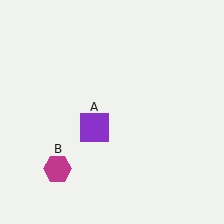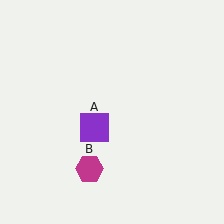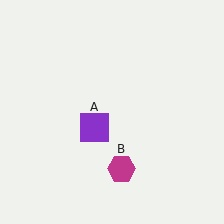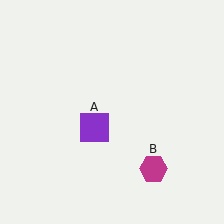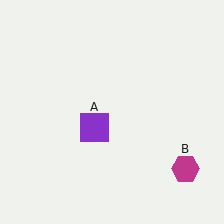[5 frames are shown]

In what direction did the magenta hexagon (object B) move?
The magenta hexagon (object B) moved right.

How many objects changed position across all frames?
1 object changed position: magenta hexagon (object B).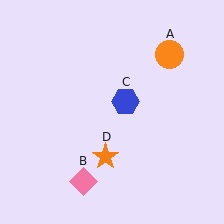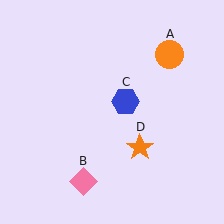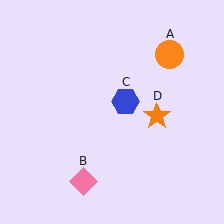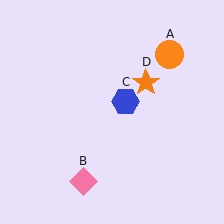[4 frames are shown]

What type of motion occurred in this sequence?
The orange star (object D) rotated counterclockwise around the center of the scene.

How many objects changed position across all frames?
1 object changed position: orange star (object D).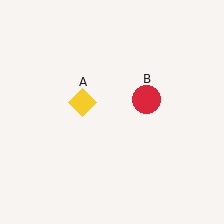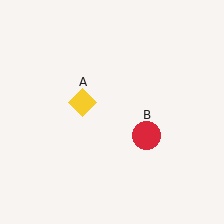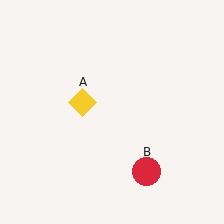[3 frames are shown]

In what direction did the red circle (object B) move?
The red circle (object B) moved down.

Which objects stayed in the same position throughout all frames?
Yellow diamond (object A) remained stationary.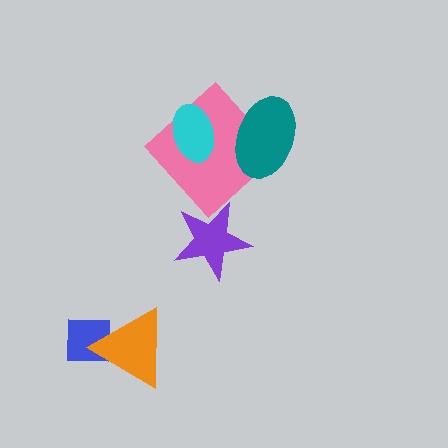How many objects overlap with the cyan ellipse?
1 object overlaps with the cyan ellipse.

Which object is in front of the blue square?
The orange triangle is in front of the blue square.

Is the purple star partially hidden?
No, no other shape covers it.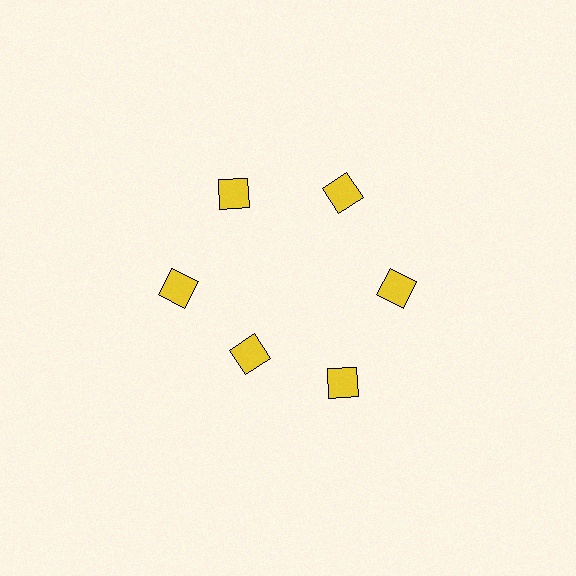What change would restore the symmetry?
The symmetry would be restored by moving it outward, back onto the ring so that all 6 squares sit at equal angles and equal distance from the center.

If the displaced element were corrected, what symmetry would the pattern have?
It would have 6-fold rotational symmetry — the pattern would map onto itself every 60 degrees.